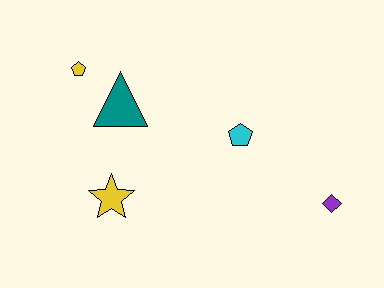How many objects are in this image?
There are 5 objects.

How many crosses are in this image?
There are no crosses.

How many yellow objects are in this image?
There are 2 yellow objects.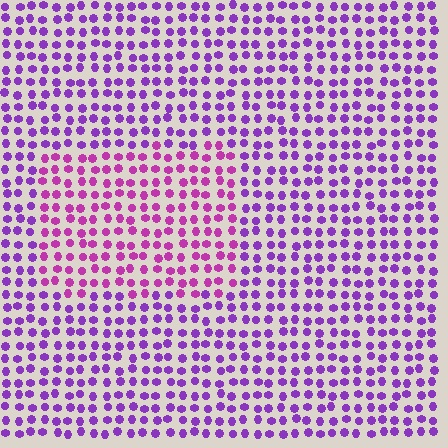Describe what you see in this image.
The image is filled with small purple elements in a uniform arrangement. A rectangle-shaped region is visible where the elements are tinted to a slightly different hue, forming a subtle color boundary.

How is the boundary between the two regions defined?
The boundary is defined purely by a slight shift in hue (about 31 degrees). Spacing, size, and orientation are identical on both sides.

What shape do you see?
I see a rectangle.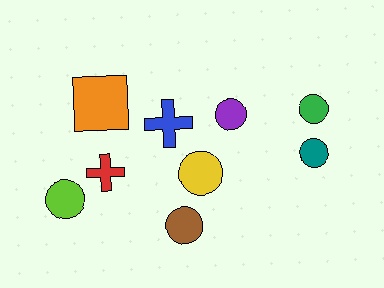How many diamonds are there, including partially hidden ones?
There are no diamonds.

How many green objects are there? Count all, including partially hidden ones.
There is 1 green object.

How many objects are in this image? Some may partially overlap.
There are 9 objects.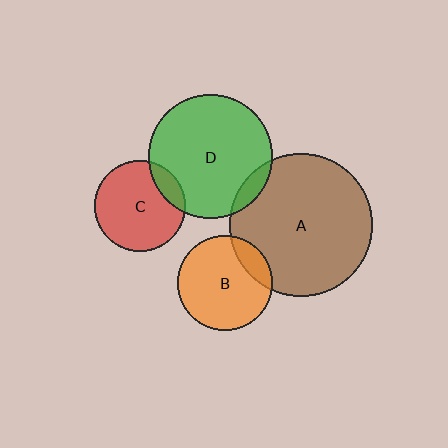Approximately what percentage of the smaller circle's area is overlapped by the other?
Approximately 10%.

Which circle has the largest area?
Circle A (brown).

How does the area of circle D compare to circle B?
Approximately 1.7 times.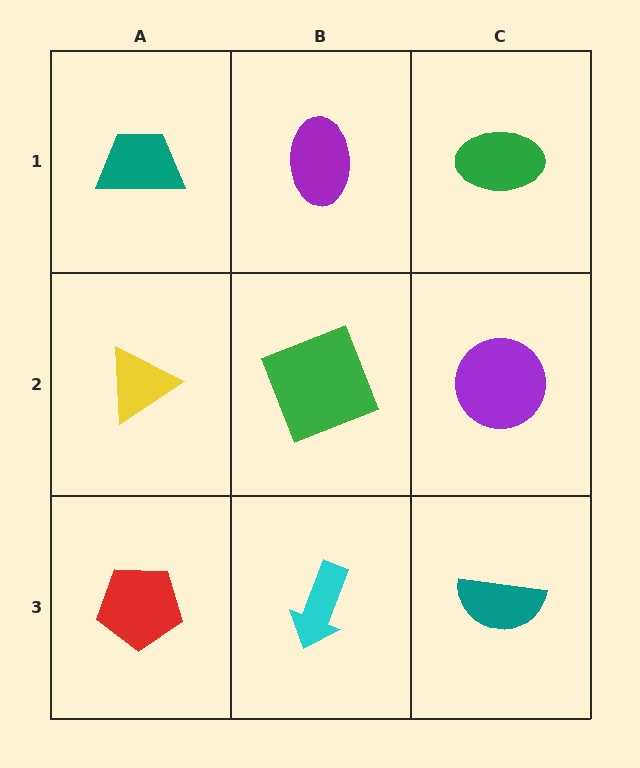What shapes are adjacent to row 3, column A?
A yellow triangle (row 2, column A), a cyan arrow (row 3, column B).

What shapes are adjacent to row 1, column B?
A green square (row 2, column B), a teal trapezoid (row 1, column A), a green ellipse (row 1, column C).